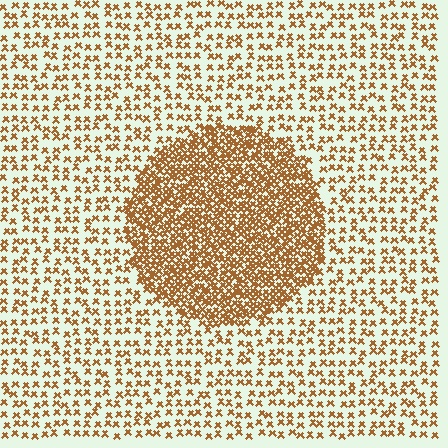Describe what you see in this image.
The image contains small brown elements arranged at two different densities. A circle-shaped region is visible where the elements are more densely packed than the surrounding area.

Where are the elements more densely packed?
The elements are more densely packed inside the circle boundary.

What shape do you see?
I see a circle.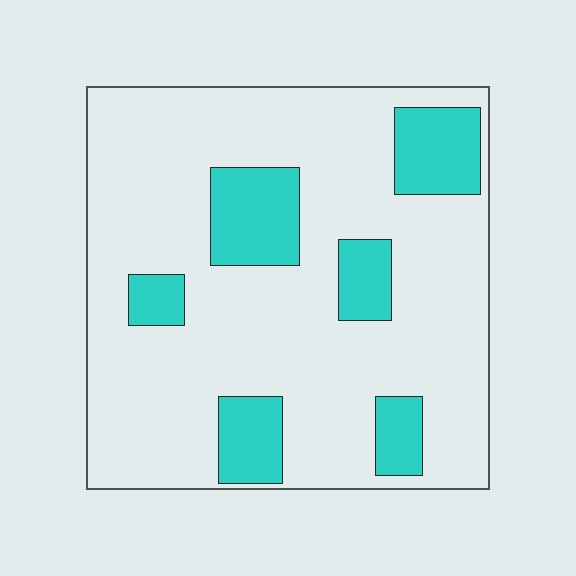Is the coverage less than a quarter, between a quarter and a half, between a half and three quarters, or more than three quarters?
Less than a quarter.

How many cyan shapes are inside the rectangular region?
6.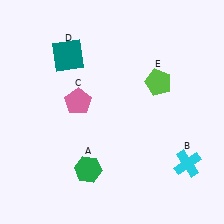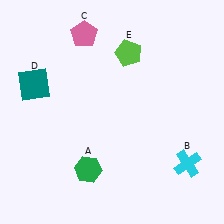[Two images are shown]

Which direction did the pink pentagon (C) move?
The pink pentagon (C) moved up.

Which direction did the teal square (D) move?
The teal square (D) moved left.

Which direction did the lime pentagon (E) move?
The lime pentagon (E) moved left.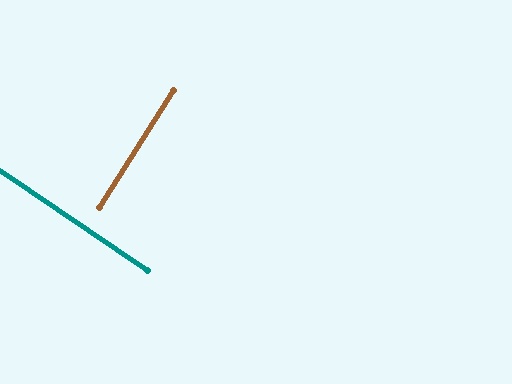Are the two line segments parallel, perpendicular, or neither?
Perpendicular — they meet at approximately 88°.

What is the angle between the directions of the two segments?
Approximately 88 degrees.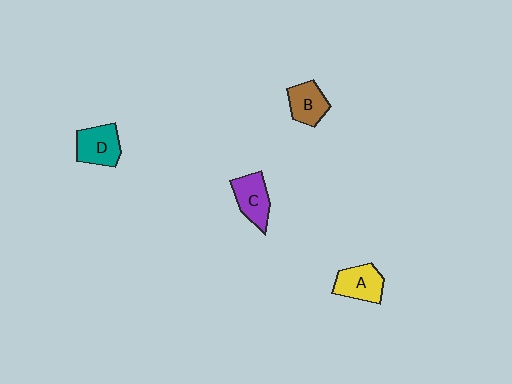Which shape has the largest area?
Shape D (teal).